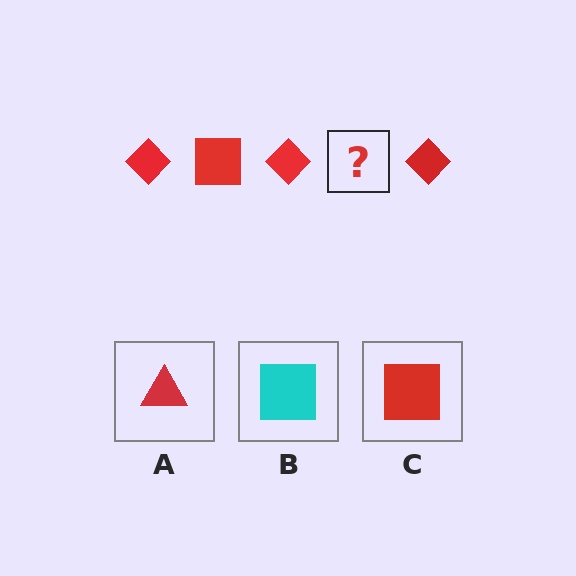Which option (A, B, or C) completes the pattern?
C.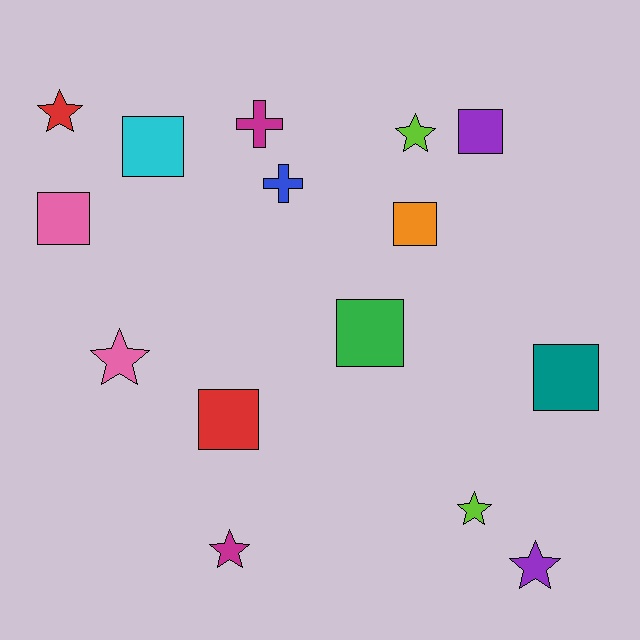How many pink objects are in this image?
There are 2 pink objects.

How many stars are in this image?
There are 6 stars.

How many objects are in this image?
There are 15 objects.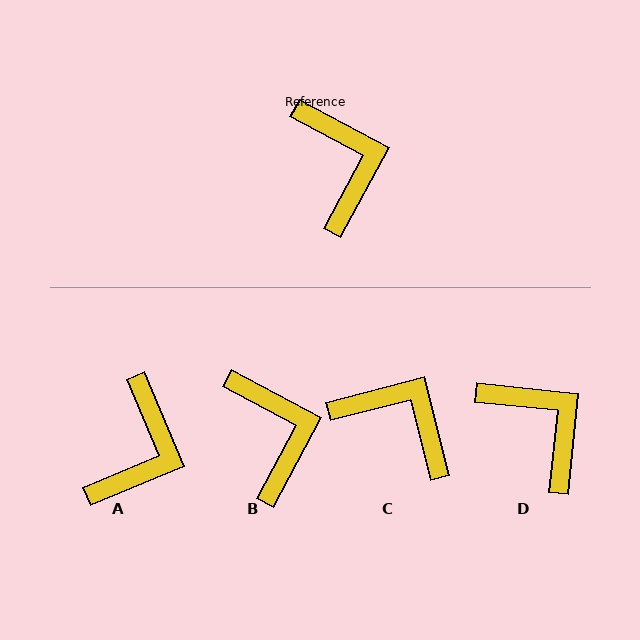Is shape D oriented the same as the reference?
No, it is off by about 22 degrees.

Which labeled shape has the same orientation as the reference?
B.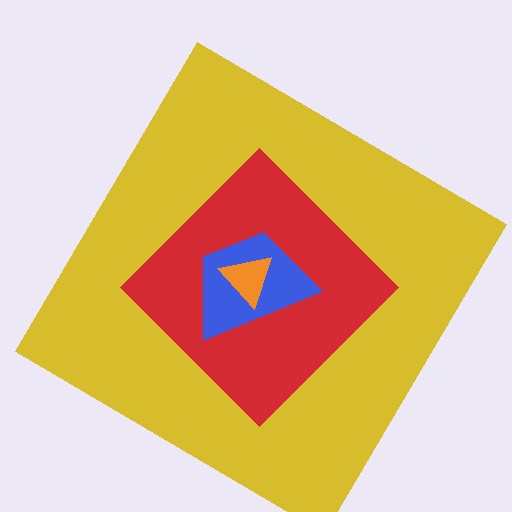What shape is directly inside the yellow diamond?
The red diamond.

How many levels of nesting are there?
4.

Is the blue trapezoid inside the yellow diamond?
Yes.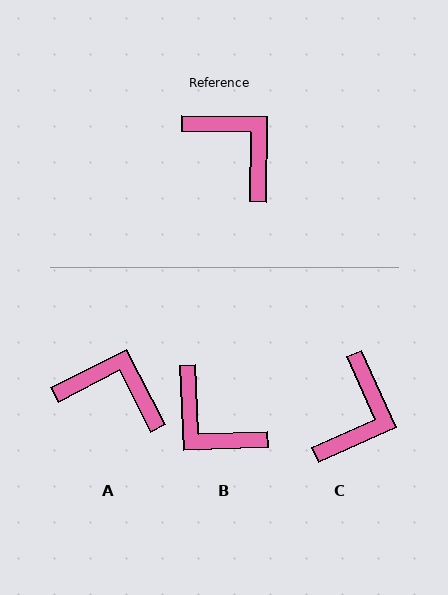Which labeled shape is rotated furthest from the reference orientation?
B, about 177 degrees away.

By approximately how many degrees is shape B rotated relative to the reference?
Approximately 177 degrees clockwise.